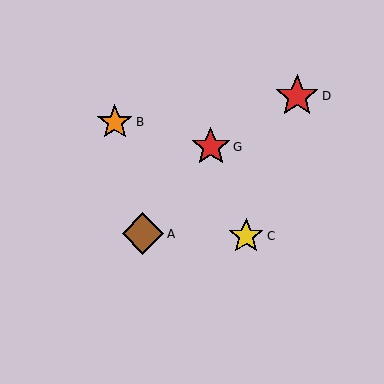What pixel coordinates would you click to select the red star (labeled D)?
Click at (297, 96) to select the red star D.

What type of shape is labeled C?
Shape C is a yellow star.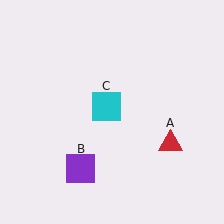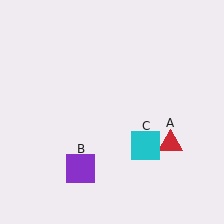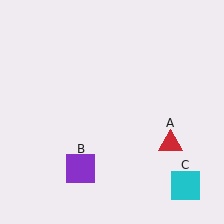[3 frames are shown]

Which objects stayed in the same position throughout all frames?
Red triangle (object A) and purple square (object B) remained stationary.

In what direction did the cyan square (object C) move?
The cyan square (object C) moved down and to the right.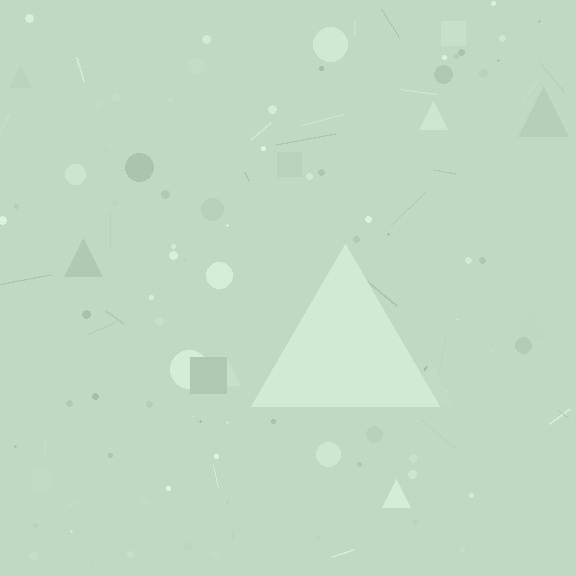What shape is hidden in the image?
A triangle is hidden in the image.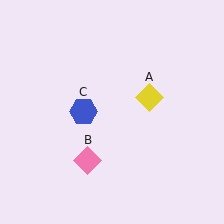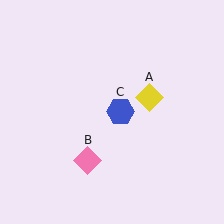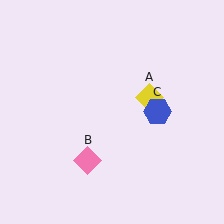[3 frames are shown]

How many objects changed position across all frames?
1 object changed position: blue hexagon (object C).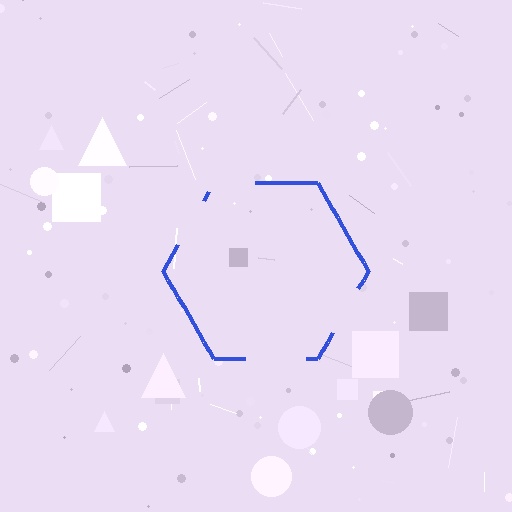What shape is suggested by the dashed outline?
The dashed outline suggests a hexagon.